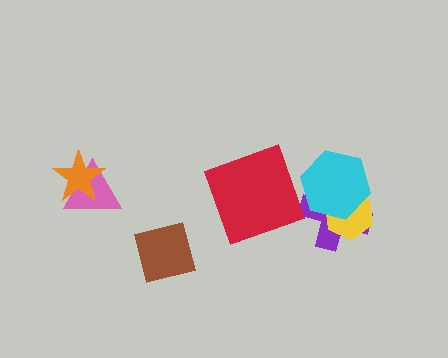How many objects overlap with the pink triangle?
1 object overlaps with the pink triangle.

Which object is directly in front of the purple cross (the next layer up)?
The yellow hexagon is directly in front of the purple cross.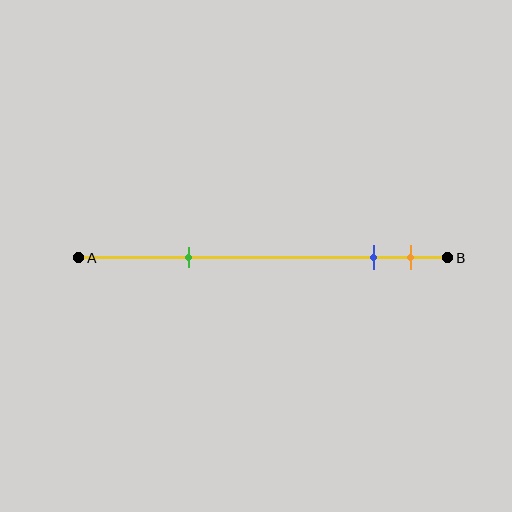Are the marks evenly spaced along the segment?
No, the marks are not evenly spaced.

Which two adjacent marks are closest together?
The blue and orange marks are the closest adjacent pair.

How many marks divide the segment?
There are 3 marks dividing the segment.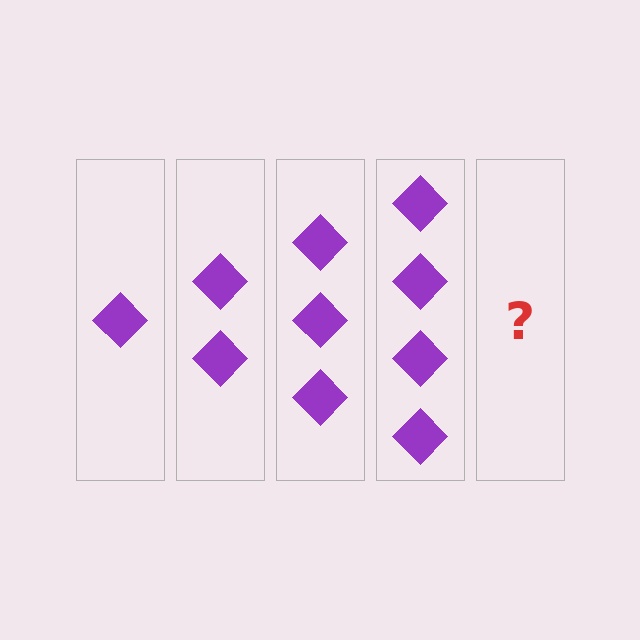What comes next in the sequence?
The next element should be 5 diamonds.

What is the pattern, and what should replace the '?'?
The pattern is that each step adds one more diamond. The '?' should be 5 diamonds.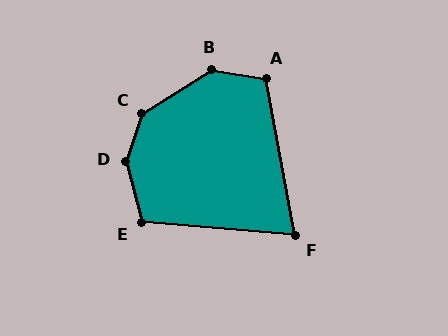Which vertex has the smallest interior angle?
F, at approximately 74 degrees.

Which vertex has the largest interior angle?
D, at approximately 146 degrees.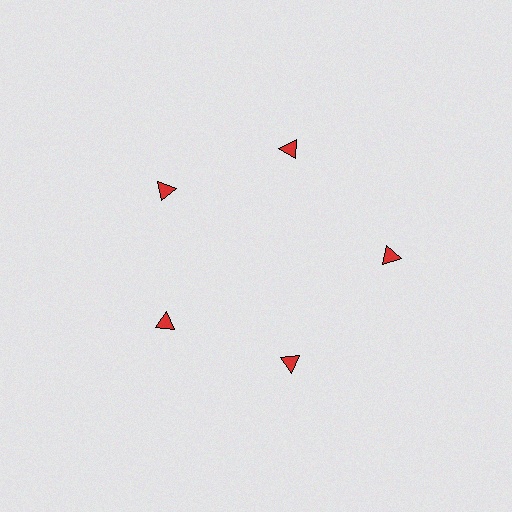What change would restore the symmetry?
The symmetry would be restored by moving it inward, back onto the ring so that all 5 triangles sit at equal angles and equal distance from the center.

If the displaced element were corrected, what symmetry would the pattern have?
It would have 5-fold rotational symmetry — the pattern would map onto itself every 72 degrees.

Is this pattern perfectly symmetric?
No. The 5 red triangles are arranged in a ring, but one element near the 3 o'clock position is pushed outward from the center, breaking the 5-fold rotational symmetry.